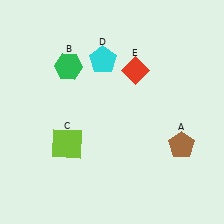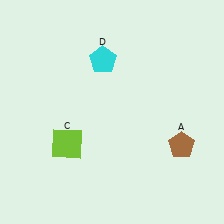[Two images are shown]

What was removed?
The green hexagon (B), the red diamond (E) were removed in Image 2.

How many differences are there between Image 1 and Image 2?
There are 2 differences between the two images.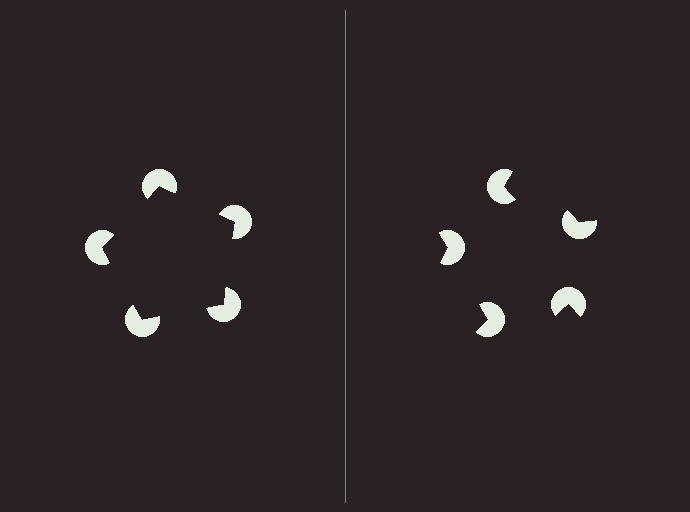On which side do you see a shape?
An illusory pentagon appears on the left side. On the right side the wedge cuts are rotated, so no coherent shape forms.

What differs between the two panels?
The pac-man discs are positioned identically on both sides; only the wedge orientations differ. On the left they align to a pentagon; on the right they are misaligned.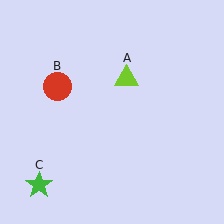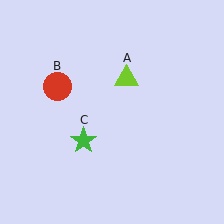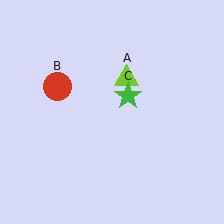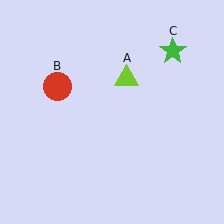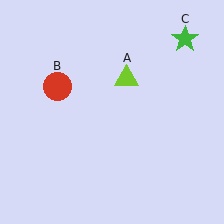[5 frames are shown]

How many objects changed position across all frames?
1 object changed position: green star (object C).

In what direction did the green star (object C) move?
The green star (object C) moved up and to the right.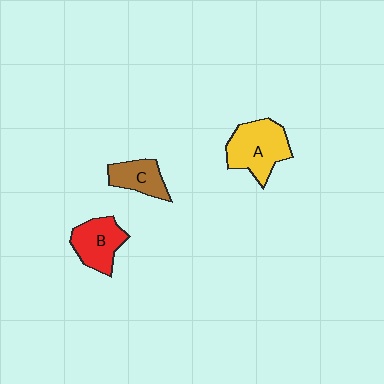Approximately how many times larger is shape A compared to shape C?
Approximately 1.7 times.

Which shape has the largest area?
Shape A (yellow).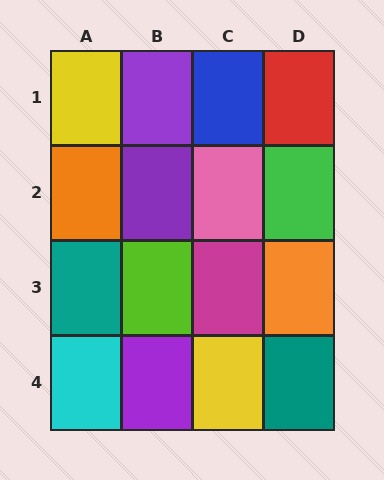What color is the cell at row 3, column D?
Orange.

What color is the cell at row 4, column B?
Purple.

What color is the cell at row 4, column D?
Teal.